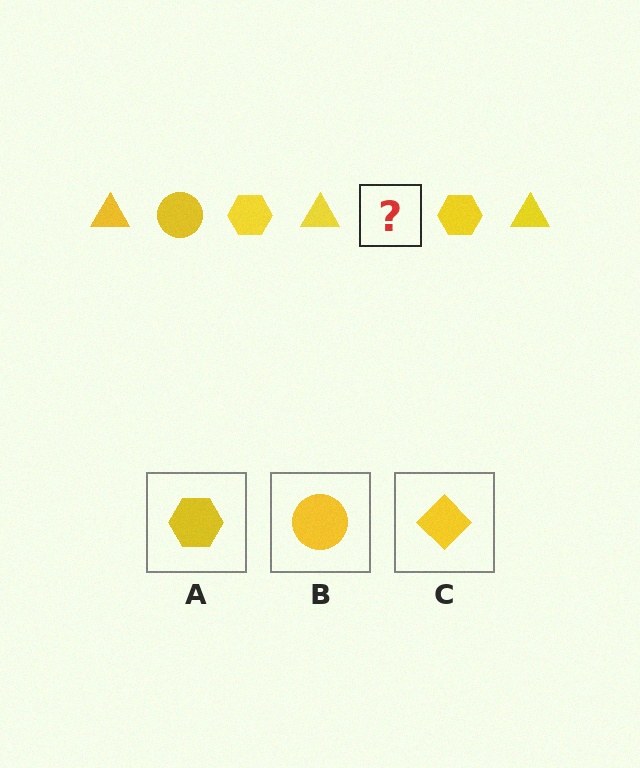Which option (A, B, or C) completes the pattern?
B.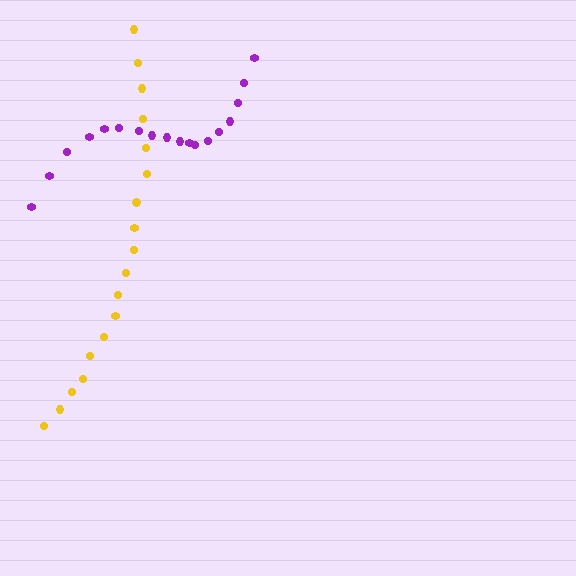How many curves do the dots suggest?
There are 2 distinct paths.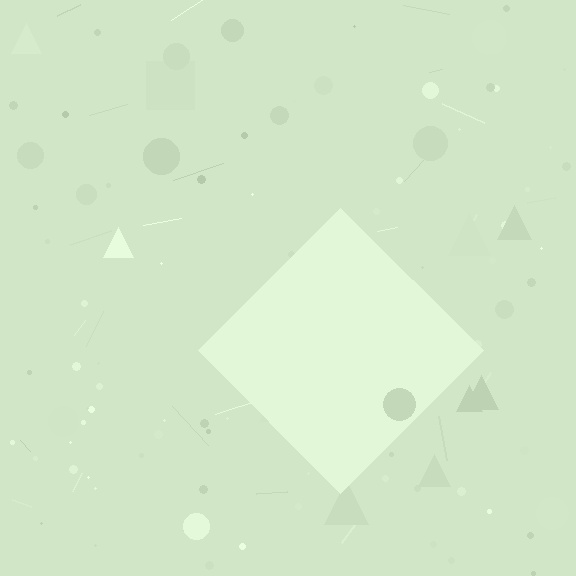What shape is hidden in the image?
A diamond is hidden in the image.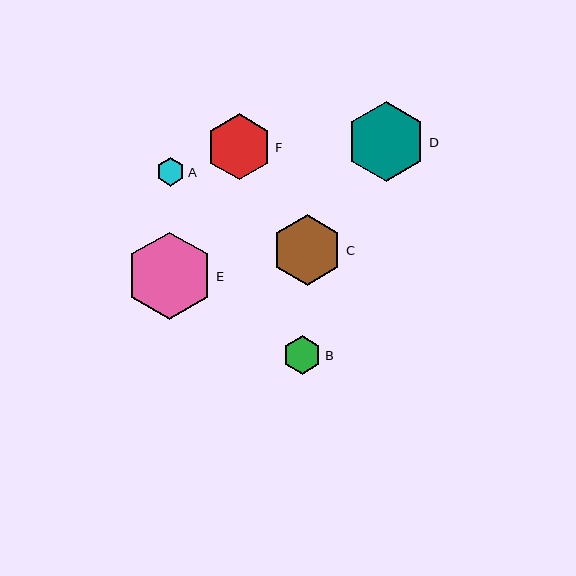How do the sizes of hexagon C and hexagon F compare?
Hexagon C and hexagon F are approximately the same size.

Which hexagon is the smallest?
Hexagon A is the smallest with a size of approximately 29 pixels.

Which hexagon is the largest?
Hexagon E is the largest with a size of approximately 87 pixels.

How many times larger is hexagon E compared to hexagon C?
Hexagon E is approximately 1.2 times the size of hexagon C.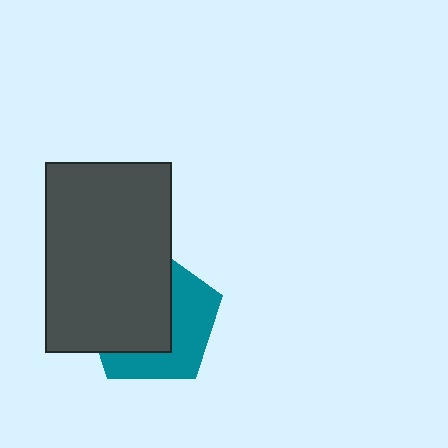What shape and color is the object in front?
The object in front is a dark gray rectangle.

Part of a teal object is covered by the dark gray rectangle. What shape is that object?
It is a pentagon.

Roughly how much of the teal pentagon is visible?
A small part of it is visible (roughly 44%).